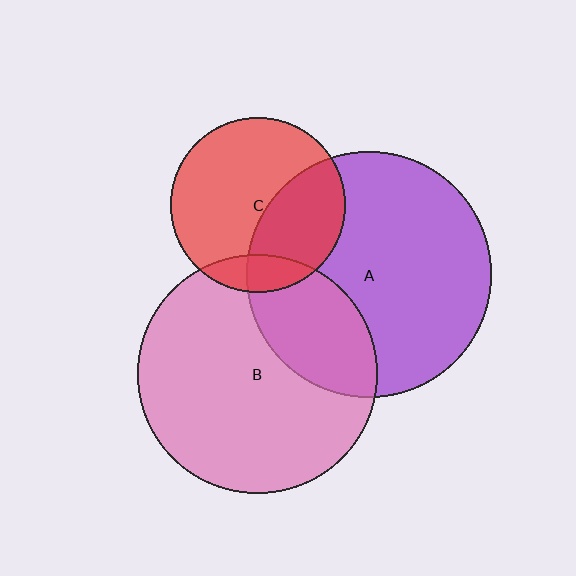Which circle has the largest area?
Circle A (purple).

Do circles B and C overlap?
Yes.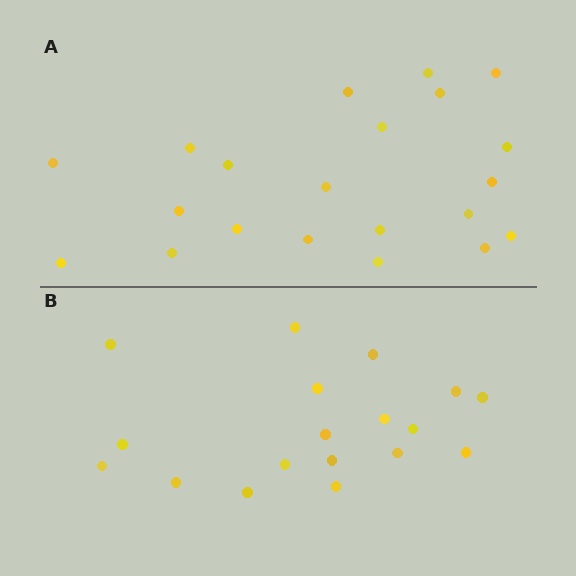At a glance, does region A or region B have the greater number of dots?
Region A (the top region) has more dots.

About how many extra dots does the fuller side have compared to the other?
Region A has just a few more — roughly 2 or 3 more dots than region B.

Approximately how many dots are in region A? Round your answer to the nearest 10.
About 20 dots. (The exact count is 21, which rounds to 20.)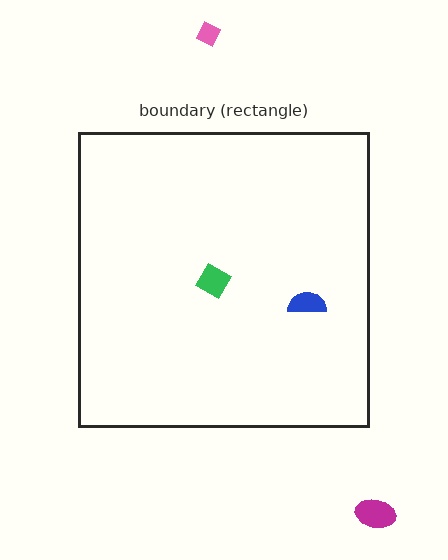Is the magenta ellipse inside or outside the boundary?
Outside.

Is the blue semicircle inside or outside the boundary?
Inside.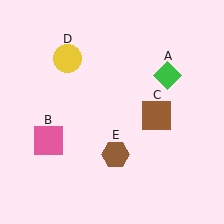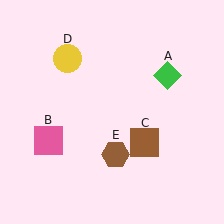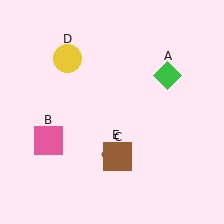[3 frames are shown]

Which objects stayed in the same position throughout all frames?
Green diamond (object A) and pink square (object B) and yellow circle (object D) and brown hexagon (object E) remained stationary.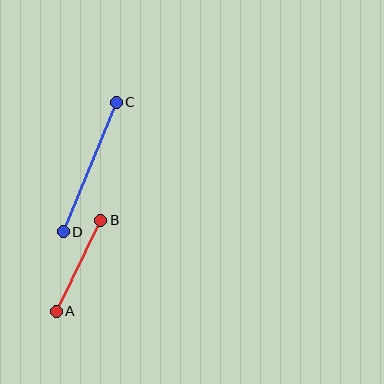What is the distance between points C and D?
The distance is approximately 140 pixels.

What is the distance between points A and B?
The distance is approximately 101 pixels.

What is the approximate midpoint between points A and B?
The midpoint is at approximately (79, 266) pixels.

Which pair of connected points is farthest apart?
Points C and D are farthest apart.